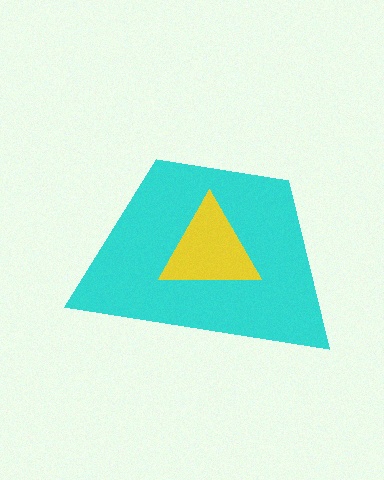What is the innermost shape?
The yellow triangle.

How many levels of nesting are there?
2.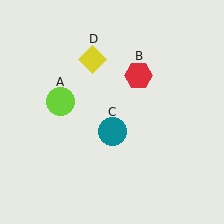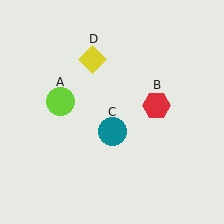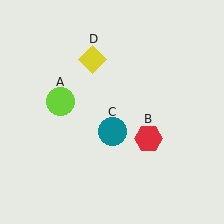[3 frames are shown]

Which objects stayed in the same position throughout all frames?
Lime circle (object A) and teal circle (object C) and yellow diamond (object D) remained stationary.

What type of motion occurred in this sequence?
The red hexagon (object B) rotated clockwise around the center of the scene.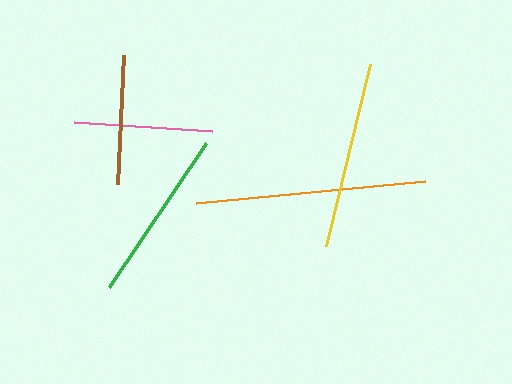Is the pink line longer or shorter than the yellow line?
The yellow line is longer than the pink line.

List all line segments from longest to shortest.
From longest to shortest: orange, yellow, green, pink, brown.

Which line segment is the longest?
The orange line is the longest at approximately 231 pixels.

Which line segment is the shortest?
The brown line is the shortest at approximately 129 pixels.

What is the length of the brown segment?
The brown segment is approximately 129 pixels long.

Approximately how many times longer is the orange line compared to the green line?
The orange line is approximately 1.3 times the length of the green line.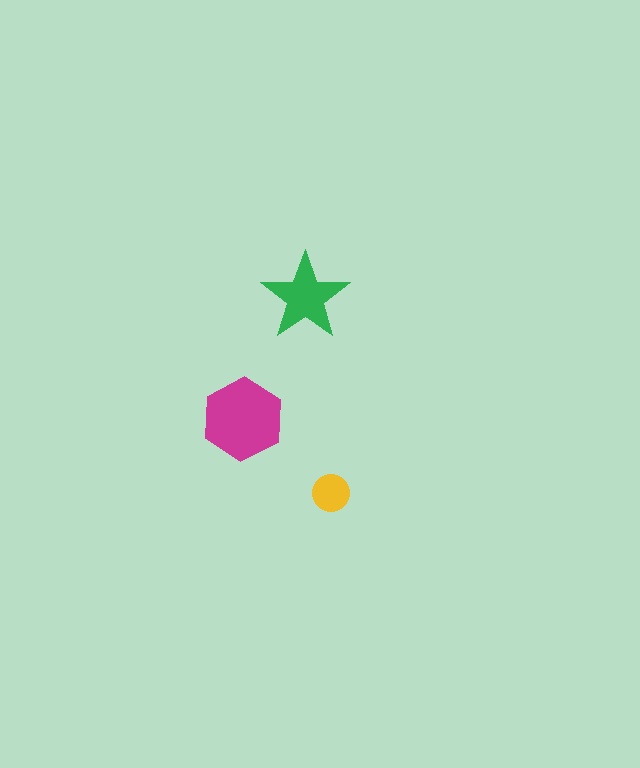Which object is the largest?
The magenta hexagon.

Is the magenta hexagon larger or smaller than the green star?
Larger.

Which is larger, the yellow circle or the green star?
The green star.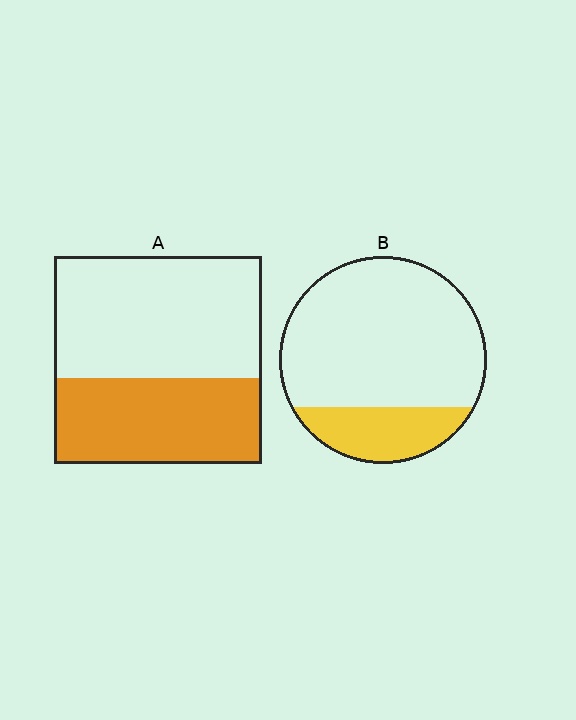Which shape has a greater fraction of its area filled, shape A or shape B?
Shape A.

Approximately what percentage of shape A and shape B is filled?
A is approximately 40% and B is approximately 20%.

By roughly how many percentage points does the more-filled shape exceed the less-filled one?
By roughly 20 percentage points (A over B).